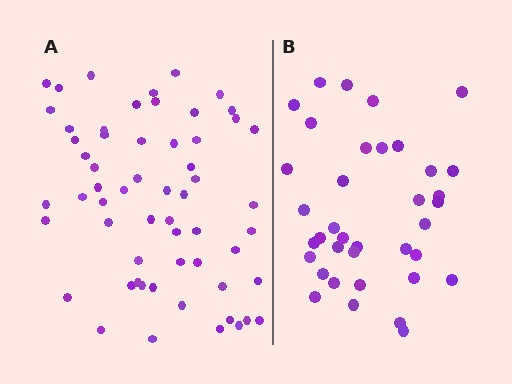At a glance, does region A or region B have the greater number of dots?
Region A (the left region) has more dots.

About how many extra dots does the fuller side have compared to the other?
Region A has approximately 20 more dots than region B.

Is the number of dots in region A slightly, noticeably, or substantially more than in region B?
Region A has substantially more. The ratio is roughly 1.6 to 1.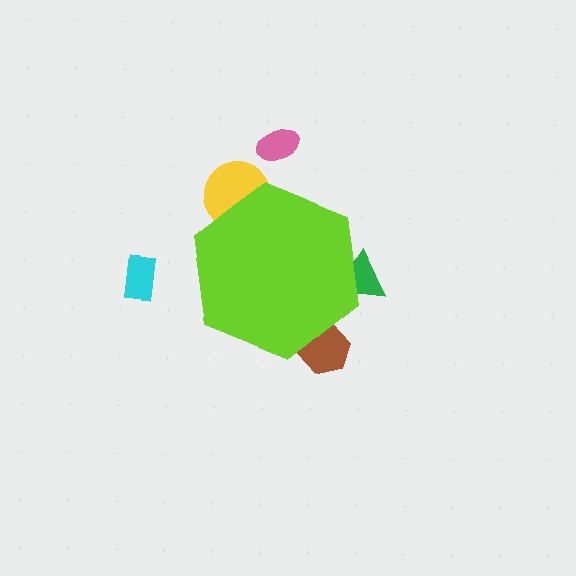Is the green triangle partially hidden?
Yes, the green triangle is partially hidden behind the lime hexagon.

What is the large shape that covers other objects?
A lime hexagon.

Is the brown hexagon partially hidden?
Yes, the brown hexagon is partially hidden behind the lime hexagon.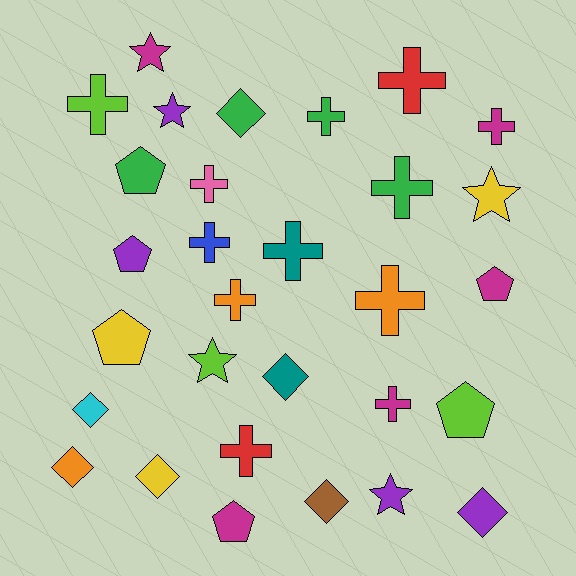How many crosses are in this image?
There are 12 crosses.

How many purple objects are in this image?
There are 4 purple objects.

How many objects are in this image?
There are 30 objects.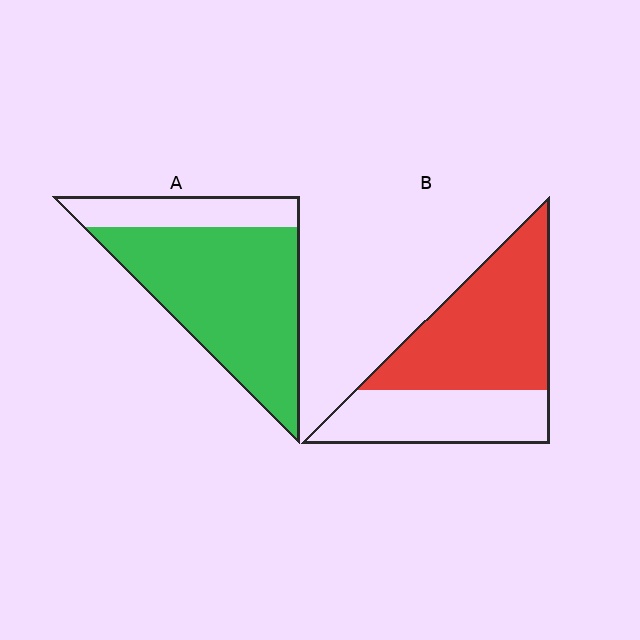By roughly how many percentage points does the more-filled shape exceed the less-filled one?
By roughly 15 percentage points (A over B).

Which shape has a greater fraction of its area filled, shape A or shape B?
Shape A.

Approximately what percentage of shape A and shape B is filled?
A is approximately 75% and B is approximately 60%.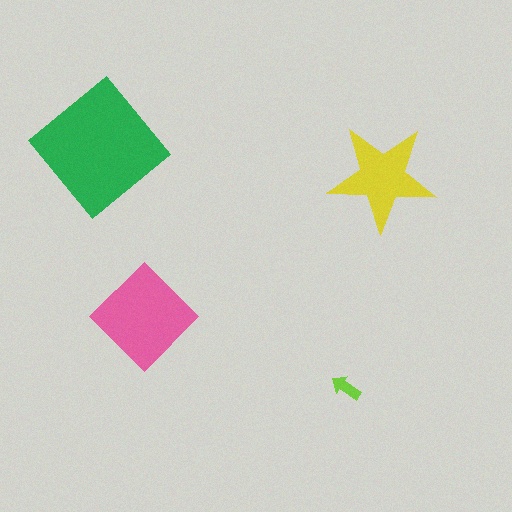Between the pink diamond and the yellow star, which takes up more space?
The pink diamond.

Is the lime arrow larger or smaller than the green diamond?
Smaller.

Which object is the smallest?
The lime arrow.